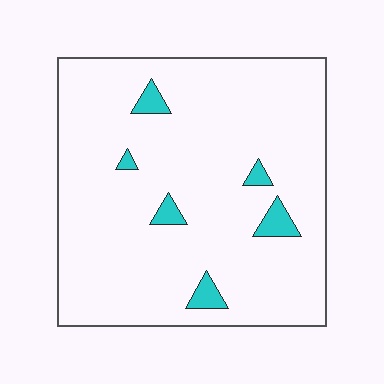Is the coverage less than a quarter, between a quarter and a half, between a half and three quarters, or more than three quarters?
Less than a quarter.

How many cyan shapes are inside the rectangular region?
6.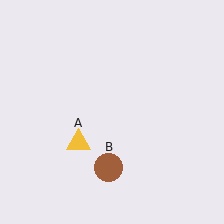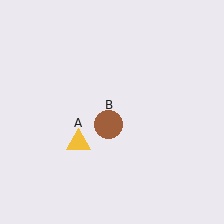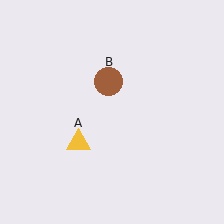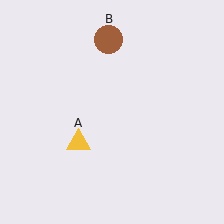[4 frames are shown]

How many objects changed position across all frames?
1 object changed position: brown circle (object B).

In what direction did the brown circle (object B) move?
The brown circle (object B) moved up.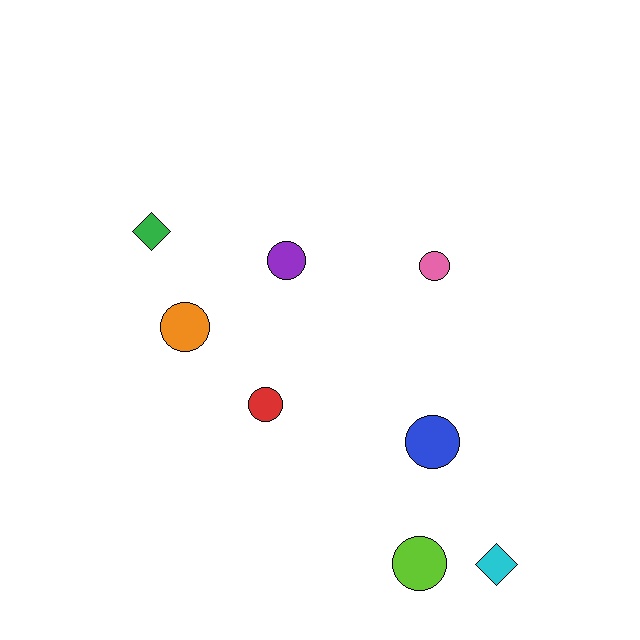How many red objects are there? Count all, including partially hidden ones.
There is 1 red object.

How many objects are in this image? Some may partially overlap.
There are 8 objects.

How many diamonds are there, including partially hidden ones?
There are 2 diamonds.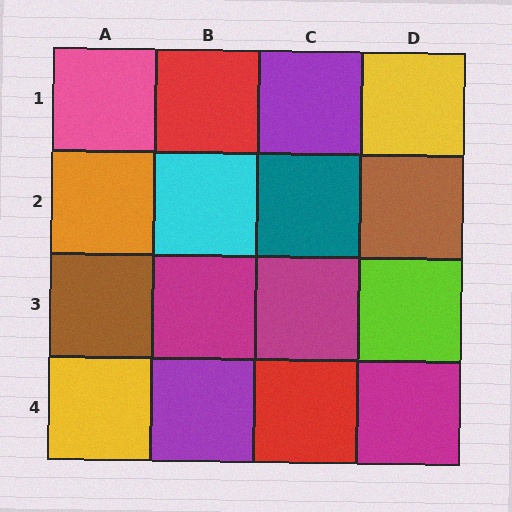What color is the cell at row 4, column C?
Red.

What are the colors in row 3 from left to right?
Brown, magenta, magenta, lime.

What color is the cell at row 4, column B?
Purple.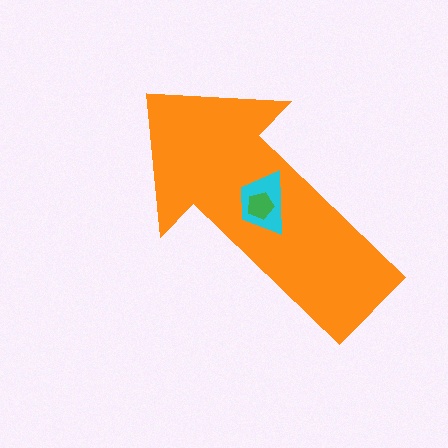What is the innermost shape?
The green pentagon.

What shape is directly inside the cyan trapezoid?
The green pentagon.